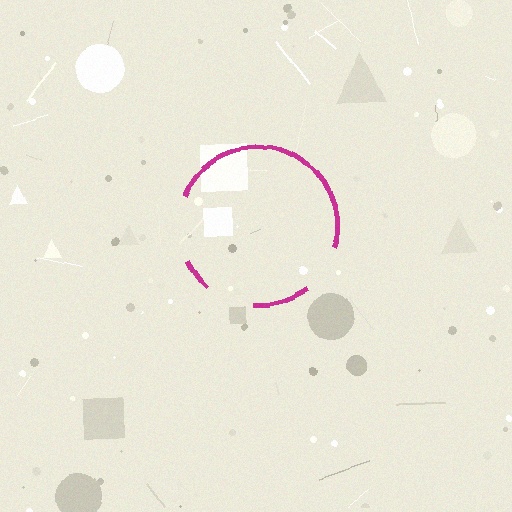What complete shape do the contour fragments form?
The contour fragments form a circle.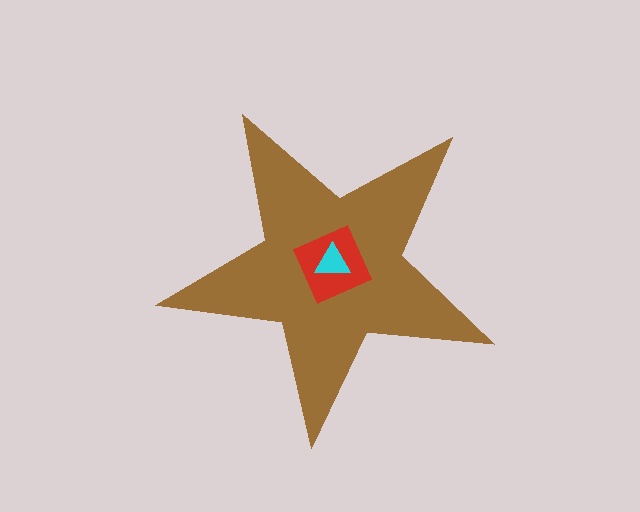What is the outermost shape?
The brown star.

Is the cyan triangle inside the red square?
Yes.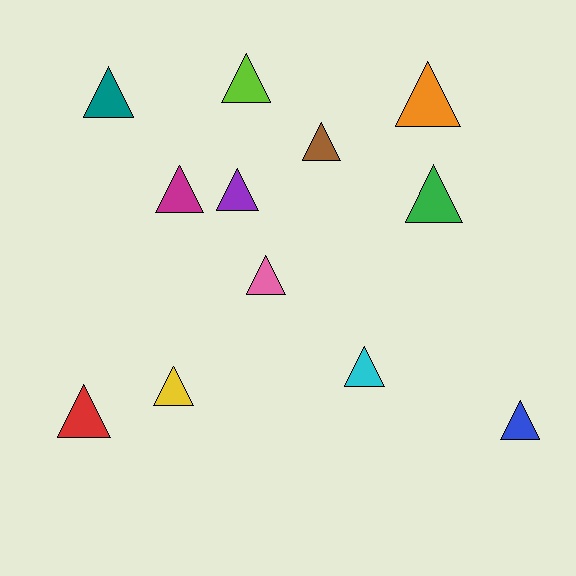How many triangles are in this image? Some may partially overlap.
There are 12 triangles.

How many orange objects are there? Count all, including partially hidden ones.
There is 1 orange object.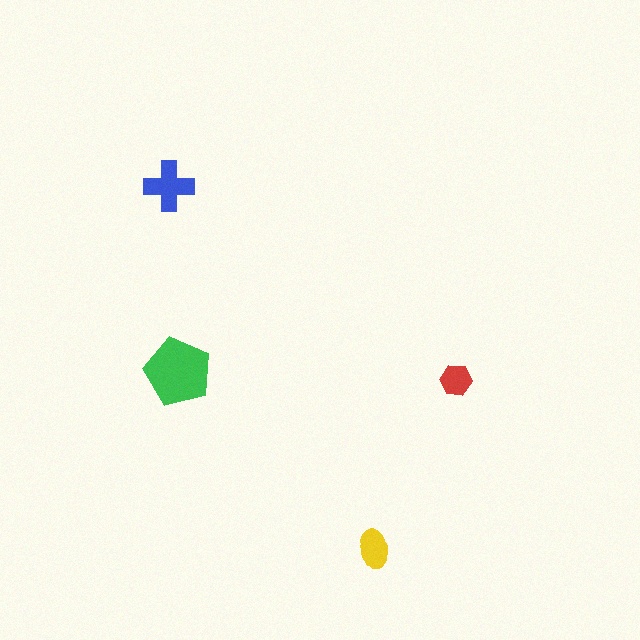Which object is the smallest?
The red hexagon.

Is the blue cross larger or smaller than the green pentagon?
Smaller.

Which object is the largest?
The green pentagon.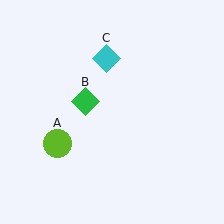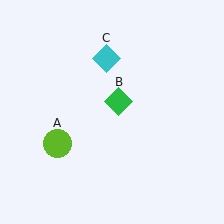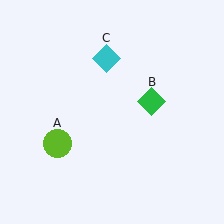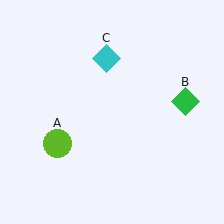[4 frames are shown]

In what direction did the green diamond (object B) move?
The green diamond (object B) moved right.